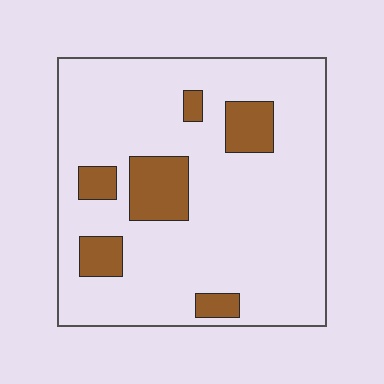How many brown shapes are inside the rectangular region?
6.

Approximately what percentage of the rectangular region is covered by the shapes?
Approximately 15%.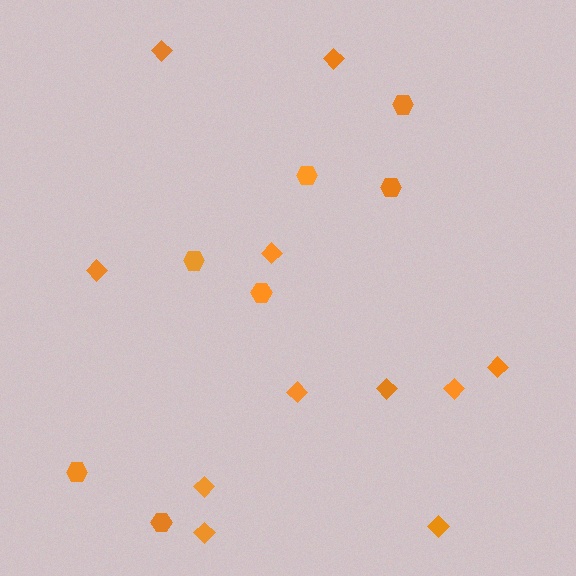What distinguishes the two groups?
There are 2 groups: one group of diamonds (11) and one group of hexagons (7).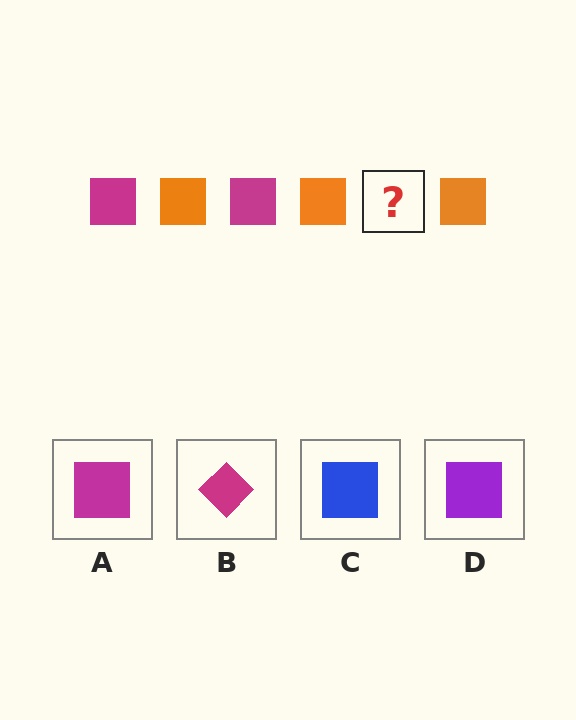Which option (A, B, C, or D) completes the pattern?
A.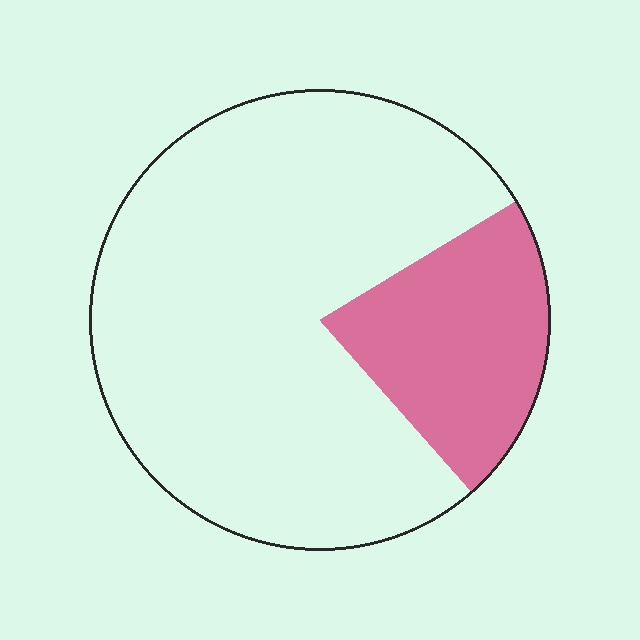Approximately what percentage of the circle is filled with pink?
Approximately 20%.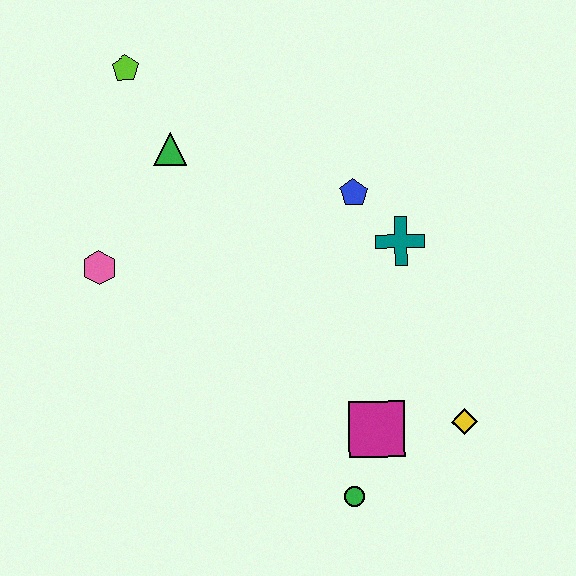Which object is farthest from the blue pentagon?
The green circle is farthest from the blue pentagon.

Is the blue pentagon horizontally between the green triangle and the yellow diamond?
Yes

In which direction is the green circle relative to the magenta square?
The green circle is below the magenta square.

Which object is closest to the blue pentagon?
The teal cross is closest to the blue pentagon.